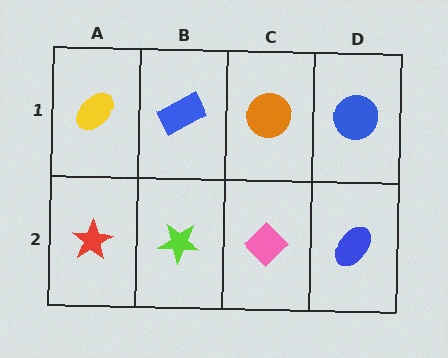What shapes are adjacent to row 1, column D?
A blue ellipse (row 2, column D), an orange circle (row 1, column C).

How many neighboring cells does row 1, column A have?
2.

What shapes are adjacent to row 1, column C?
A pink diamond (row 2, column C), a blue rectangle (row 1, column B), a blue circle (row 1, column D).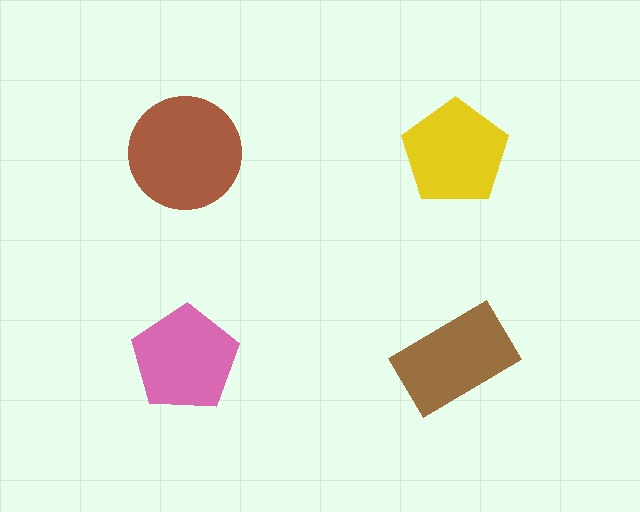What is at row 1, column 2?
A yellow pentagon.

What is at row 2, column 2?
A brown rectangle.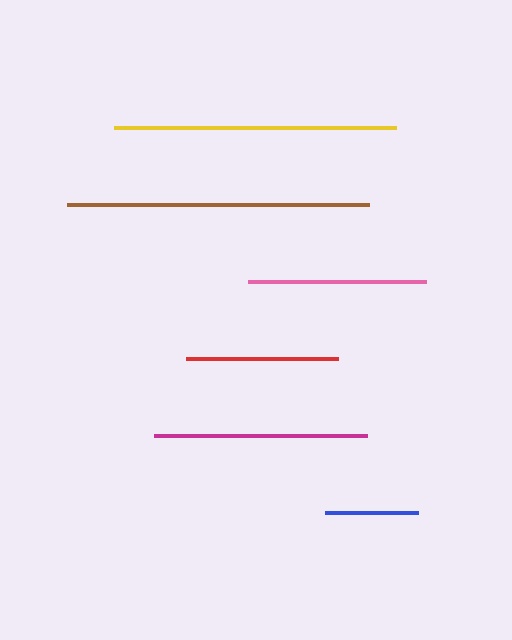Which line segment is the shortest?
The blue line is the shortest at approximately 92 pixels.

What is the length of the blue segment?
The blue segment is approximately 92 pixels long.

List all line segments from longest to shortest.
From longest to shortest: brown, yellow, magenta, pink, red, blue.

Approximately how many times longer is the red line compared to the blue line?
The red line is approximately 1.6 times the length of the blue line.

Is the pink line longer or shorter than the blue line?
The pink line is longer than the blue line.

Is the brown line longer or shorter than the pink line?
The brown line is longer than the pink line.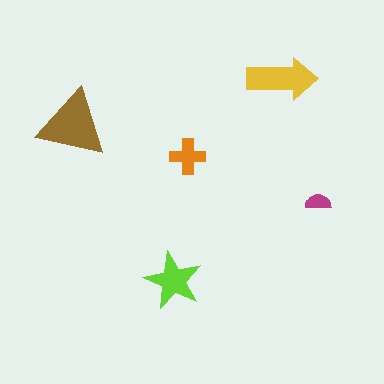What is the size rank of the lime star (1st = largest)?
3rd.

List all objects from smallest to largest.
The magenta semicircle, the orange cross, the lime star, the yellow arrow, the brown triangle.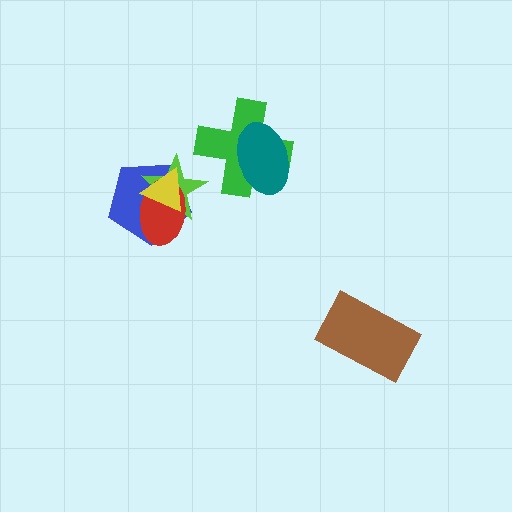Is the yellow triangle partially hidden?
No, no other shape covers it.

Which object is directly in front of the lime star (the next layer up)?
The red ellipse is directly in front of the lime star.